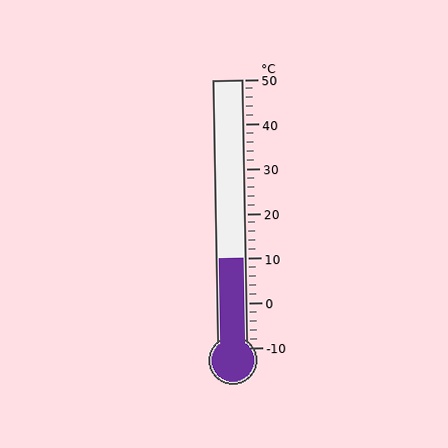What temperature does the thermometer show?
The thermometer shows approximately 10°C.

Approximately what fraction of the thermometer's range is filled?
The thermometer is filled to approximately 35% of its range.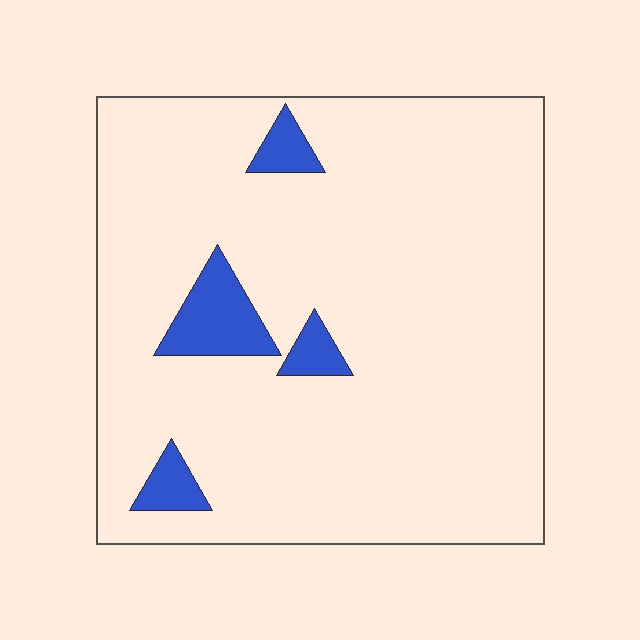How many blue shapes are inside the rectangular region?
4.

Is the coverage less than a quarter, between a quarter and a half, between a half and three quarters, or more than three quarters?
Less than a quarter.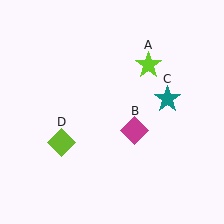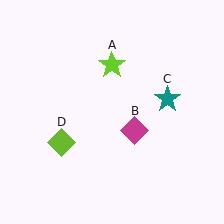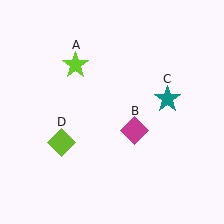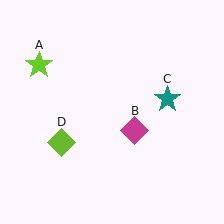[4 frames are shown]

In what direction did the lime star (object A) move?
The lime star (object A) moved left.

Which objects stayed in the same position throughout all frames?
Magenta diamond (object B) and teal star (object C) and lime diamond (object D) remained stationary.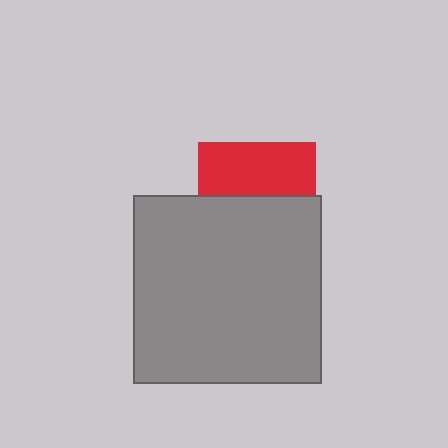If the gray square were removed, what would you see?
You would see the complete red square.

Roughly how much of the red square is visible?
About half of it is visible (roughly 46%).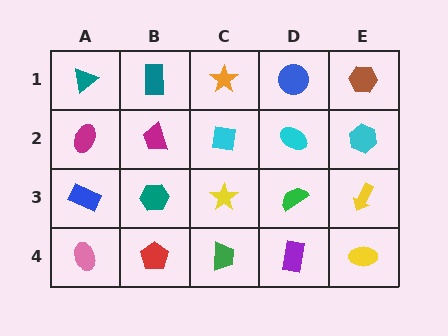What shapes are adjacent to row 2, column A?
A teal triangle (row 1, column A), a blue rectangle (row 3, column A), a magenta trapezoid (row 2, column B).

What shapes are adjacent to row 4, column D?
A green semicircle (row 3, column D), a green trapezoid (row 4, column C), a yellow ellipse (row 4, column E).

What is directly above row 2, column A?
A teal triangle.